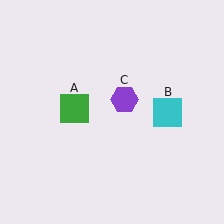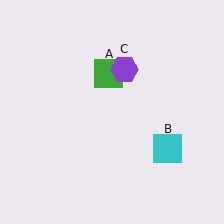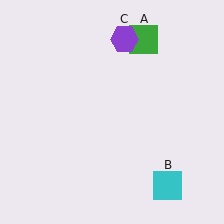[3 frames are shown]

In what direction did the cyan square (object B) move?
The cyan square (object B) moved down.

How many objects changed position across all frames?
3 objects changed position: green square (object A), cyan square (object B), purple hexagon (object C).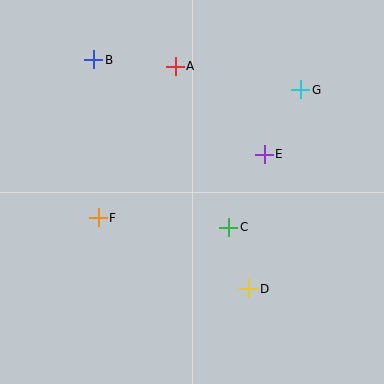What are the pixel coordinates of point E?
Point E is at (264, 154).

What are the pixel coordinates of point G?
Point G is at (301, 90).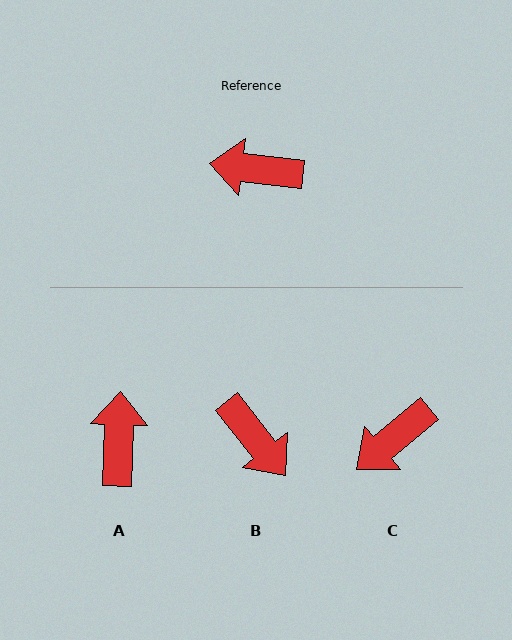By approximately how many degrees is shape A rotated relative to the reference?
Approximately 85 degrees clockwise.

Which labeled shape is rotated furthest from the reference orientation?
B, about 135 degrees away.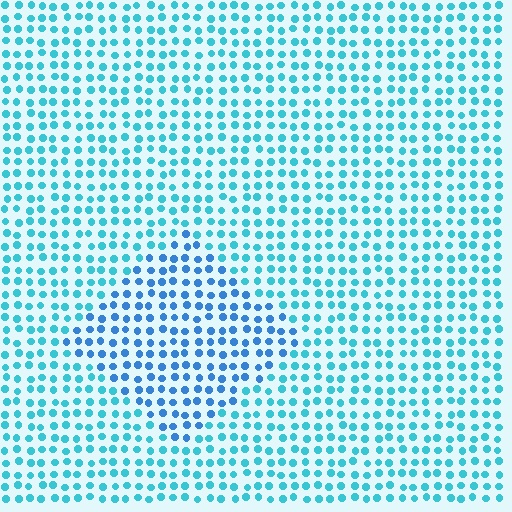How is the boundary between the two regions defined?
The boundary is defined purely by a slight shift in hue (about 26 degrees). Spacing, size, and orientation are identical on both sides.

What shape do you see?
I see a diamond.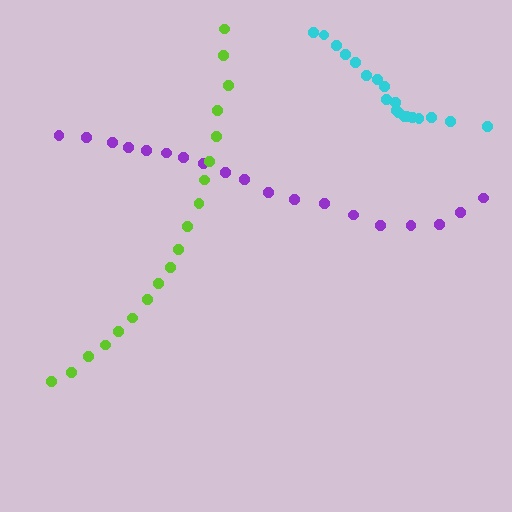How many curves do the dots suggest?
There are 3 distinct paths.